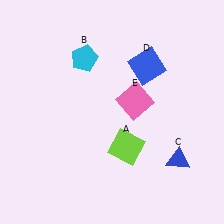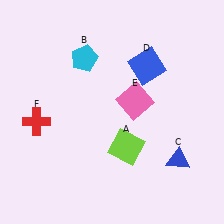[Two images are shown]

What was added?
A red cross (F) was added in Image 2.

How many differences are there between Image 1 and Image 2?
There is 1 difference between the two images.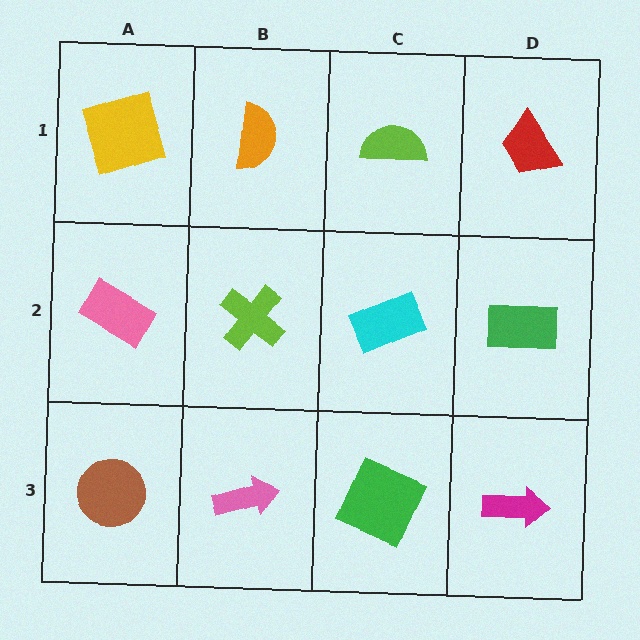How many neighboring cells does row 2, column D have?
3.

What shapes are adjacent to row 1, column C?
A cyan rectangle (row 2, column C), an orange semicircle (row 1, column B), a red trapezoid (row 1, column D).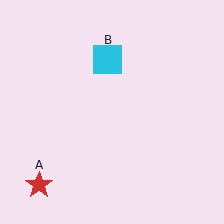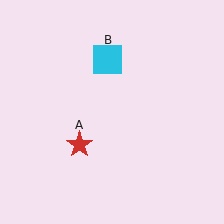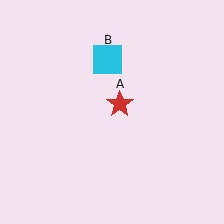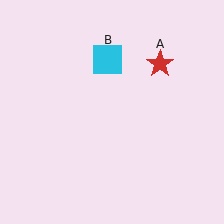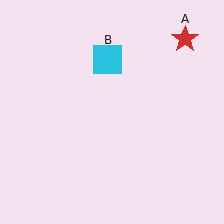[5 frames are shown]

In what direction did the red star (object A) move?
The red star (object A) moved up and to the right.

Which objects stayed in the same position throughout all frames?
Cyan square (object B) remained stationary.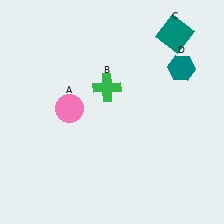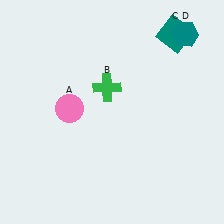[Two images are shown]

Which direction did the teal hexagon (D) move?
The teal hexagon (D) moved up.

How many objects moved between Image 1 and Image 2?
1 object moved between the two images.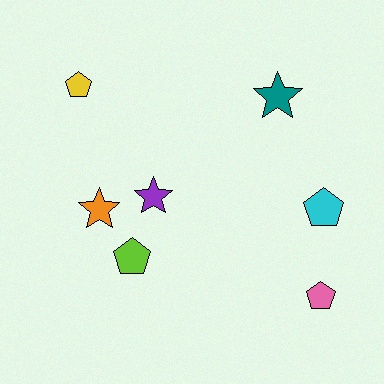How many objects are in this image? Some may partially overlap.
There are 7 objects.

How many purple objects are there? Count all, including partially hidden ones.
There is 1 purple object.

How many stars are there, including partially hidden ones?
There are 3 stars.